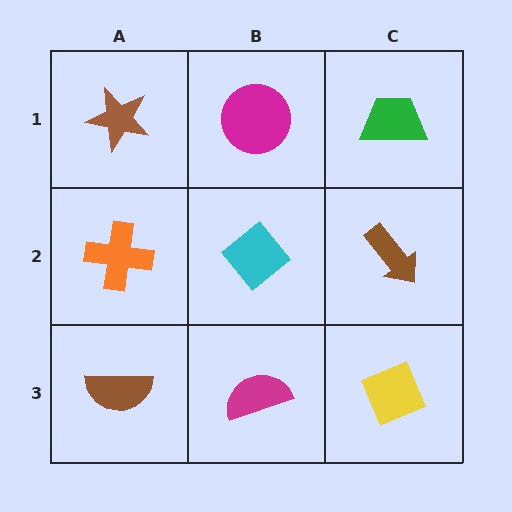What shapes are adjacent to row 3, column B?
A cyan diamond (row 2, column B), a brown semicircle (row 3, column A), a yellow diamond (row 3, column C).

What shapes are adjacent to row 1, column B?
A cyan diamond (row 2, column B), a brown star (row 1, column A), a green trapezoid (row 1, column C).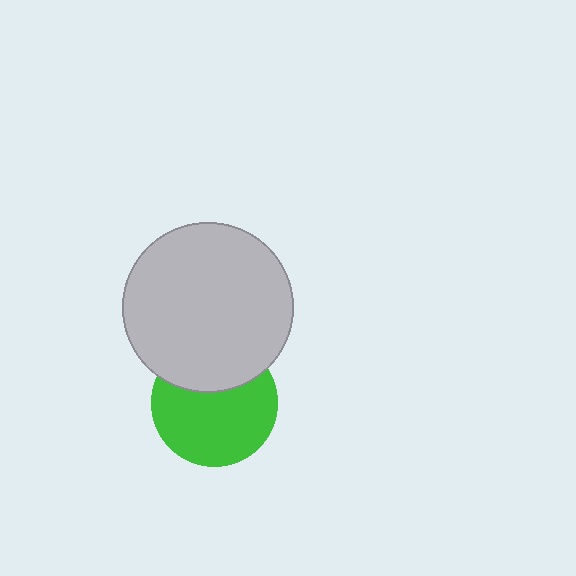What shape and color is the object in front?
The object in front is a light gray circle.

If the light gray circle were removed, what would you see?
You would see the complete green circle.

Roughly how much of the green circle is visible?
Most of it is visible (roughly 67%).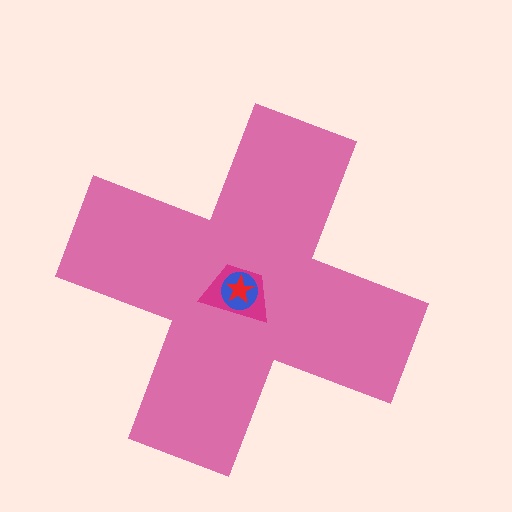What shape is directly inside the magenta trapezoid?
The blue circle.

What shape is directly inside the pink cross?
The magenta trapezoid.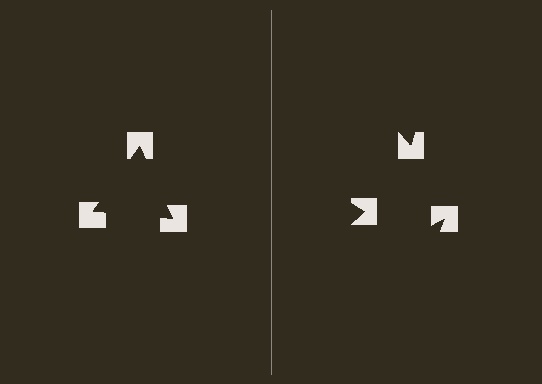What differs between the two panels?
The notched squares are positioned identically on both sides; only the wedge orientations differ. On the left they align to a triangle; on the right they are misaligned.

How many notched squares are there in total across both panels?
6 — 3 on each side.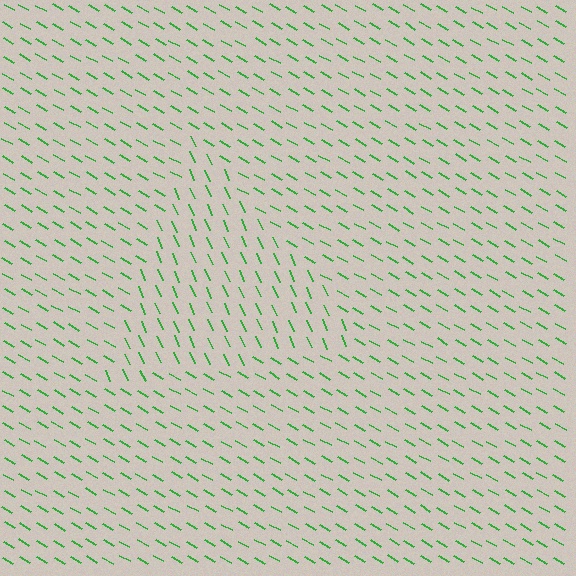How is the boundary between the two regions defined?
The boundary is defined purely by a change in line orientation (approximately 36 degrees difference). All lines are the same color and thickness.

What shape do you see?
I see a triangle.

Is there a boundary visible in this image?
Yes, there is a texture boundary formed by a change in line orientation.